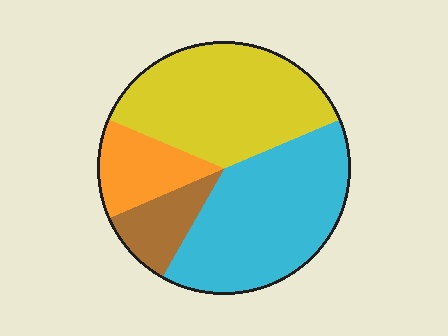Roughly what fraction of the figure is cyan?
Cyan takes up about two fifths (2/5) of the figure.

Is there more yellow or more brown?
Yellow.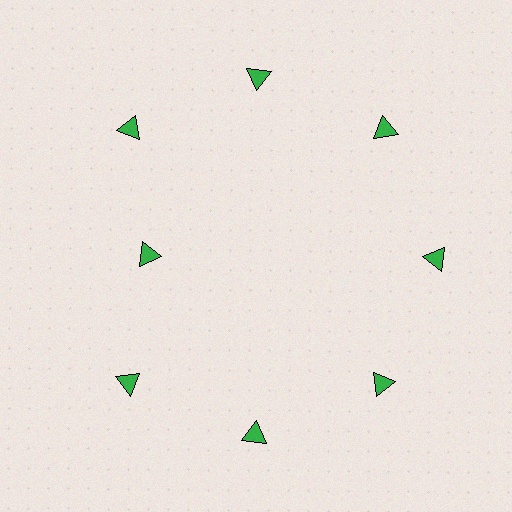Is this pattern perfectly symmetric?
No. The 8 green triangles are arranged in a ring, but one element near the 9 o'clock position is pulled inward toward the center, breaking the 8-fold rotational symmetry.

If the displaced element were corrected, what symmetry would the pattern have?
It would have 8-fold rotational symmetry — the pattern would map onto itself every 45 degrees.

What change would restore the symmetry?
The symmetry would be restored by moving it outward, back onto the ring so that all 8 triangles sit at equal angles and equal distance from the center.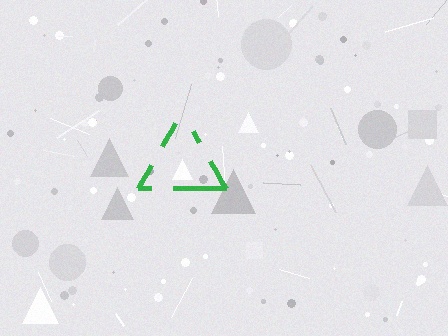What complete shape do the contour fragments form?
The contour fragments form a triangle.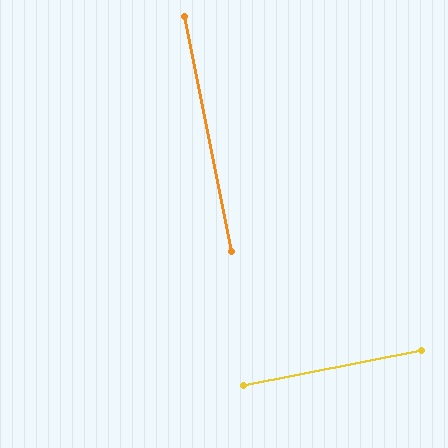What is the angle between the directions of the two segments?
Approximately 90 degrees.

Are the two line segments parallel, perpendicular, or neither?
Perpendicular — they meet at approximately 90°.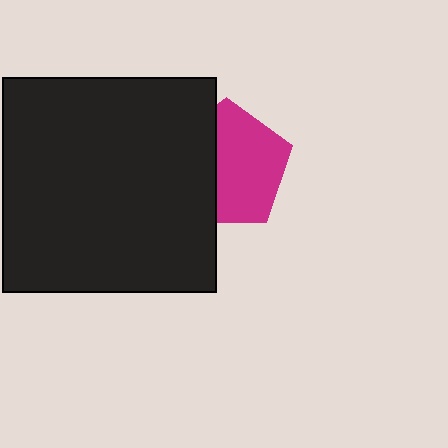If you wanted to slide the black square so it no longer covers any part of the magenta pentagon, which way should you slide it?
Slide it left — that is the most direct way to separate the two shapes.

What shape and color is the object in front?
The object in front is a black square.